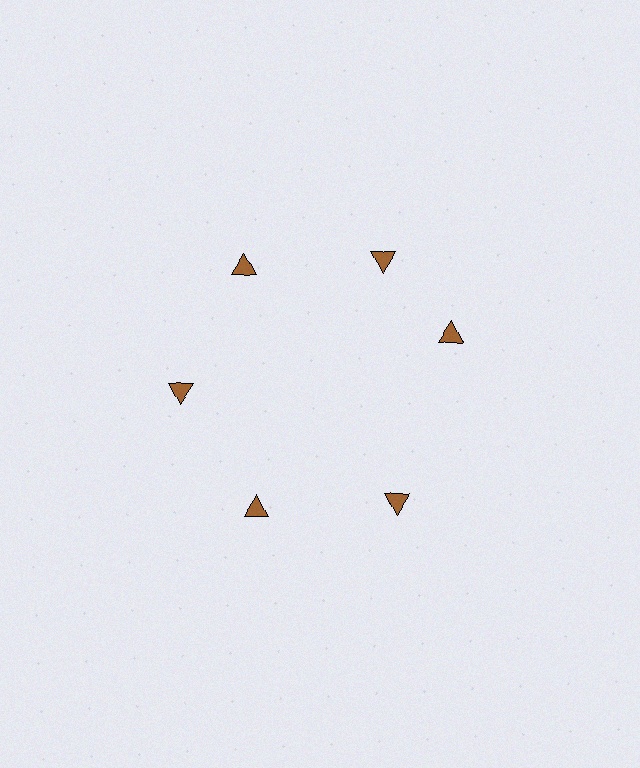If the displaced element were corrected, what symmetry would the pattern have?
It would have 6-fold rotational symmetry — the pattern would map onto itself every 60 degrees.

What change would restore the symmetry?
The symmetry would be restored by rotating it back into even spacing with its neighbors so that all 6 triangles sit at equal angles and equal distance from the center.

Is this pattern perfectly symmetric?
No. The 6 brown triangles are arranged in a ring, but one element near the 3 o'clock position is rotated out of alignment along the ring, breaking the 6-fold rotational symmetry.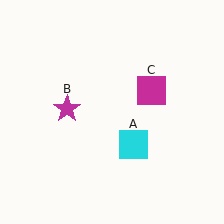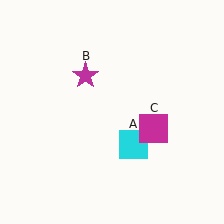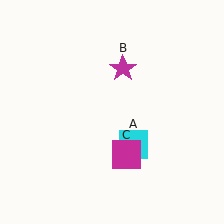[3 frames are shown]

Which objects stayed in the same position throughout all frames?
Cyan square (object A) remained stationary.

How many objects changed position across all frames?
2 objects changed position: magenta star (object B), magenta square (object C).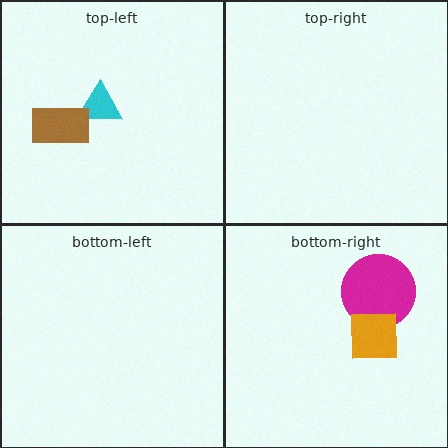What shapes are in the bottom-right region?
The magenta circle, the orange square.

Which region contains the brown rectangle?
The top-left region.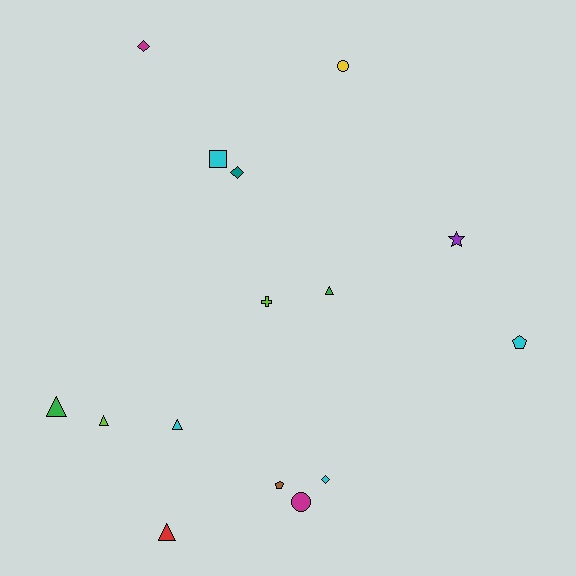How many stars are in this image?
There is 1 star.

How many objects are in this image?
There are 15 objects.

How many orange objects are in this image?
There are no orange objects.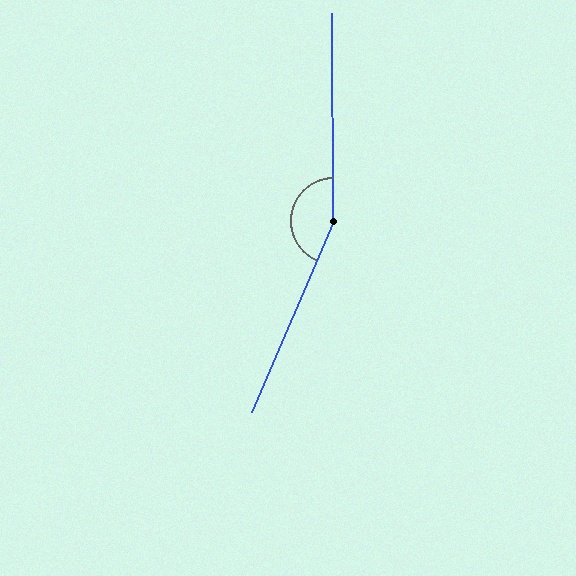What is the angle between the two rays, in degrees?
Approximately 157 degrees.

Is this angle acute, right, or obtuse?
It is obtuse.